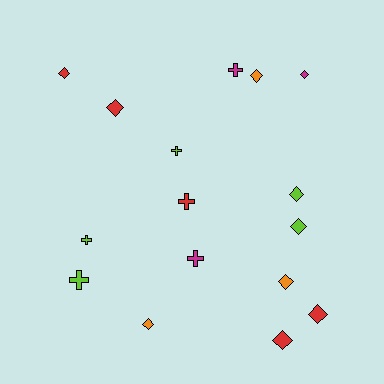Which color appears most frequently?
Lime, with 5 objects.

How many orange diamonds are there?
There are 3 orange diamonds.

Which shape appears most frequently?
Diamond, with 10 objects.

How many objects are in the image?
There are 16 objects.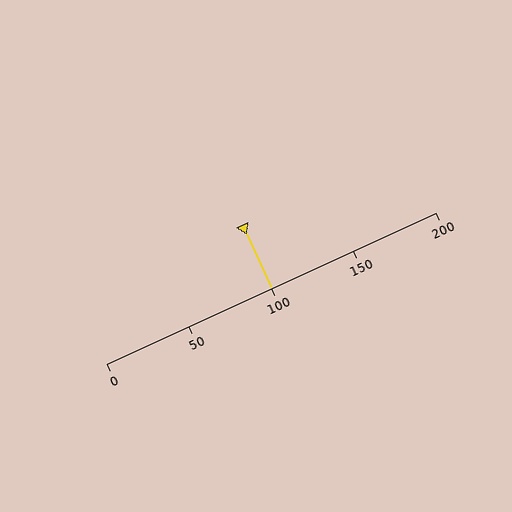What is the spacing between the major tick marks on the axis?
The major ticks are spaced 50 apart.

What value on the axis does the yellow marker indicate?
The marker indicates approximately 100.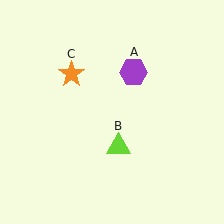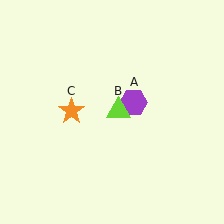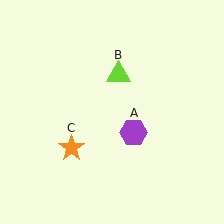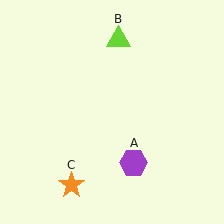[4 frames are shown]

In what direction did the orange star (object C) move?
The orange star (object C) moved down.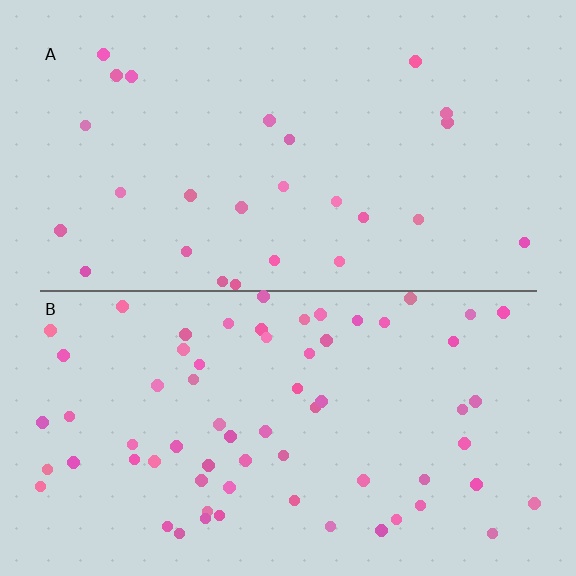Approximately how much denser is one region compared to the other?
Approximately 2.5× — region B over region A.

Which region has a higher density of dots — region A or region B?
B (the bottom).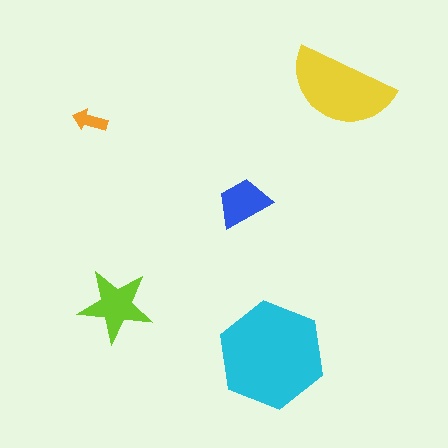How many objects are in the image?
There are 5 objects in the image.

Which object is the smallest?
The orange arrow.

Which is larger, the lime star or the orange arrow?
The lime star.